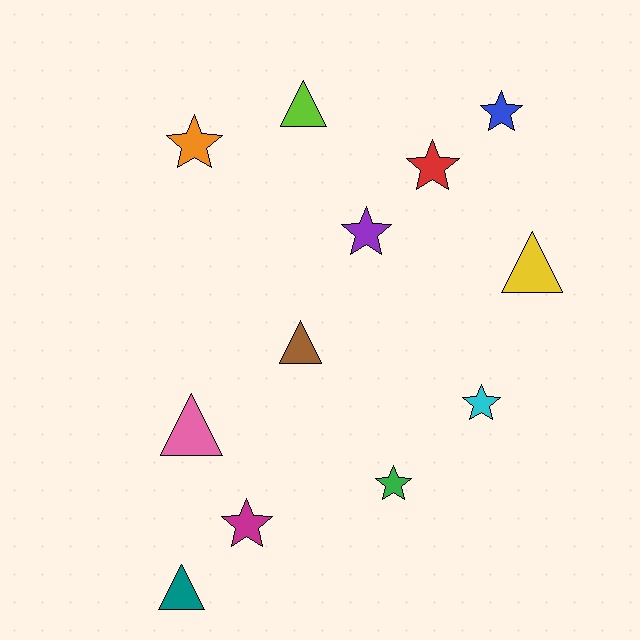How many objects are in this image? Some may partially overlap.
There are 12 objects.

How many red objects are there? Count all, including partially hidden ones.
There is 1 red object.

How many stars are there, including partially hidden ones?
There are 7 stars.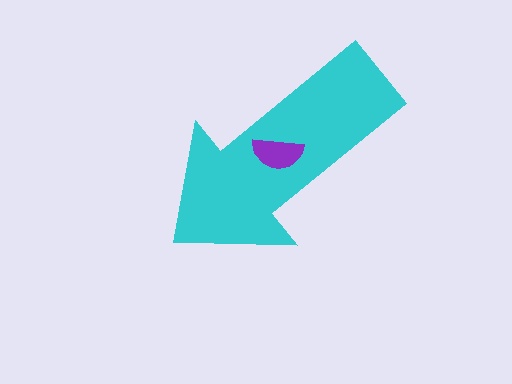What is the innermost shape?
The purple semicircle.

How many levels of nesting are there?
2.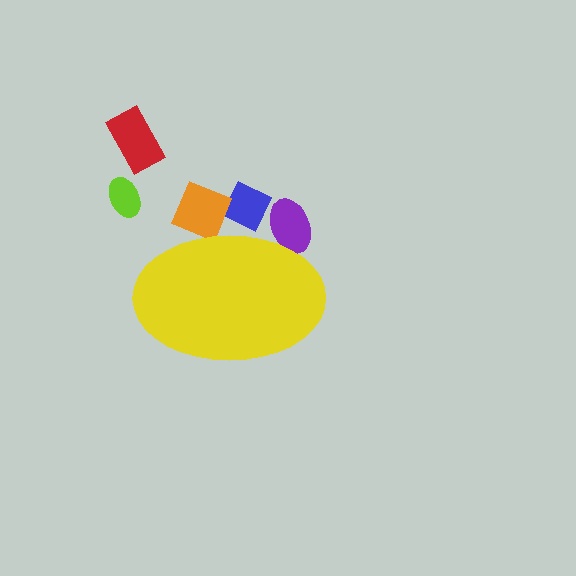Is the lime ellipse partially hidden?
No, the lime ellipse is fully visible.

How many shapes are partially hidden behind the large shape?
3 shapes are partially hidden.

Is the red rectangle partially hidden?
No, the red rectangle is fully visible.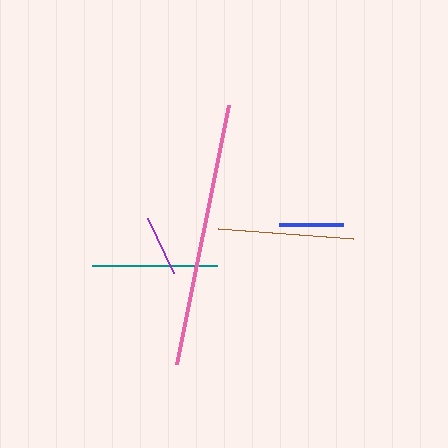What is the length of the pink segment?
The pink segment is approximately 265 pixels long.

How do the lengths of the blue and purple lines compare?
The blue and purple lines are approximately the same length.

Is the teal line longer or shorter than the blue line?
The teal line is longer than the blue line.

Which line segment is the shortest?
The purple line is the shortest at approximately 60 pixels.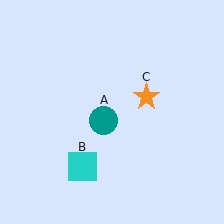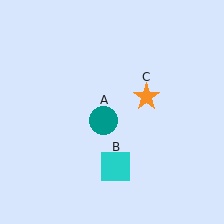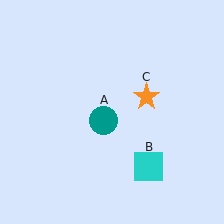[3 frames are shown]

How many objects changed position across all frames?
1 object changed position: cyan square (object B).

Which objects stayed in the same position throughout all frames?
Teal circle (object A) and orange star (object C) remained stationary.